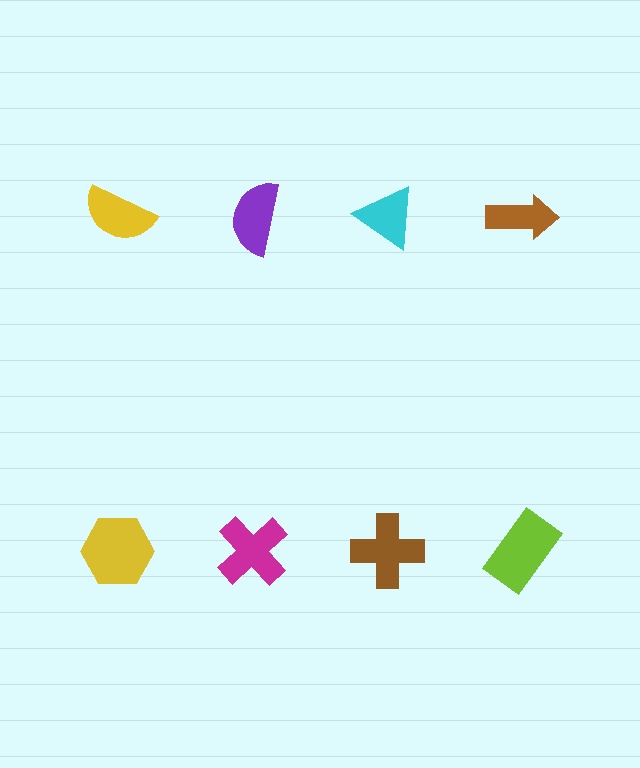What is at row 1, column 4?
A brown arrow.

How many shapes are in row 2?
4 shapes.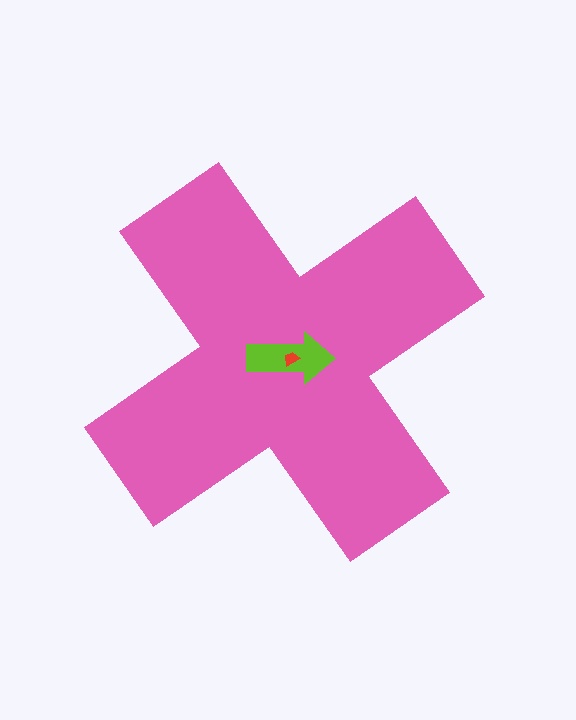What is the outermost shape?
The pink cross.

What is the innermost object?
The red trapezoid.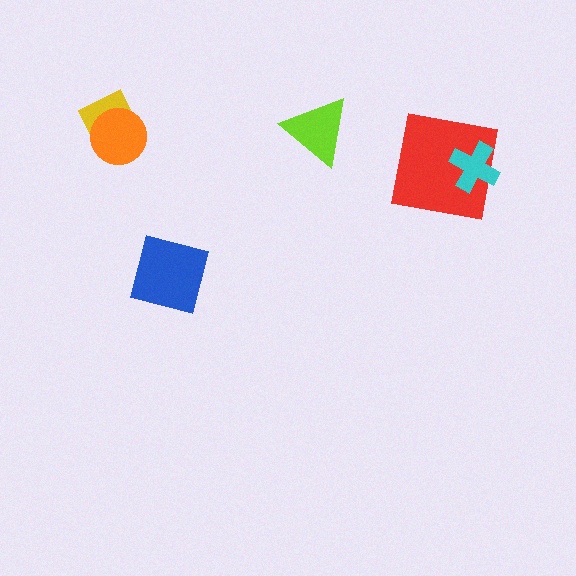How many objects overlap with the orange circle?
1 object overlaps with the orange circle.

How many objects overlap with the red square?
1 object overlaps with the red square.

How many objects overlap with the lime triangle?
0 objects overlap with the lime triangle.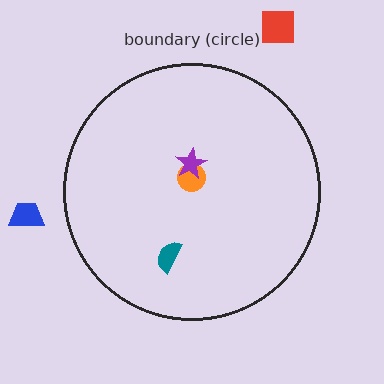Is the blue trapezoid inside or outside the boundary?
Outside.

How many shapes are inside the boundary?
3 inside, 2 outside.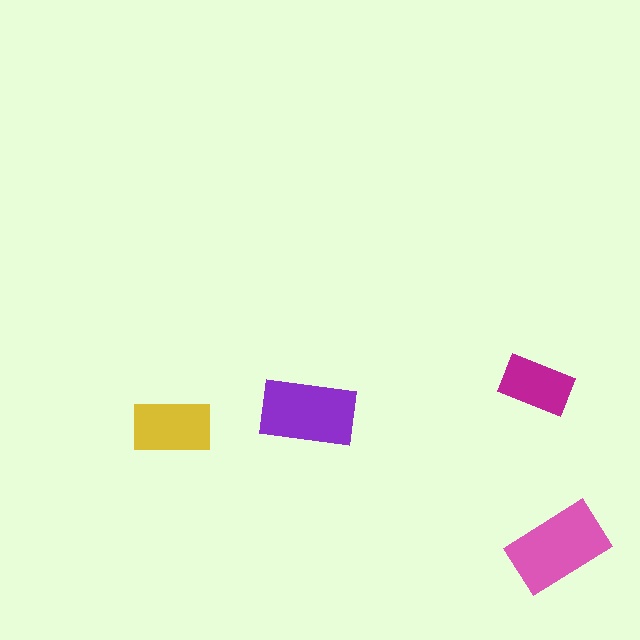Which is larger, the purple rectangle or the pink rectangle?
The pink one.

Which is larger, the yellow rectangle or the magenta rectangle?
The yellow one.